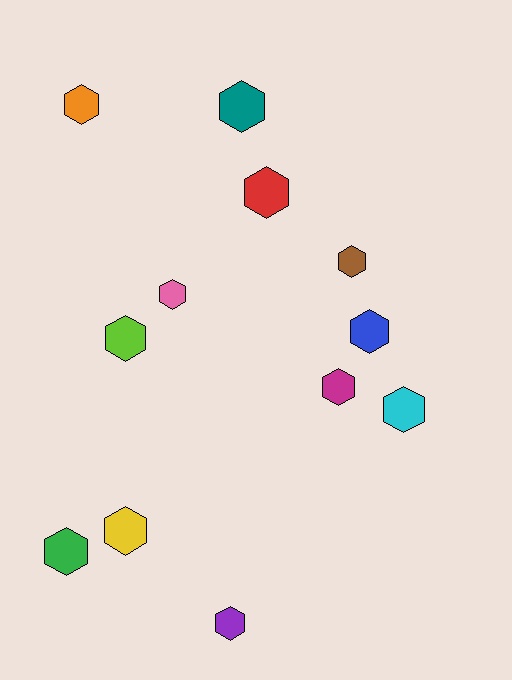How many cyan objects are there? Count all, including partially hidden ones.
There is 1 cyan object.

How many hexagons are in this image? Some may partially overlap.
There are 12 hexagons.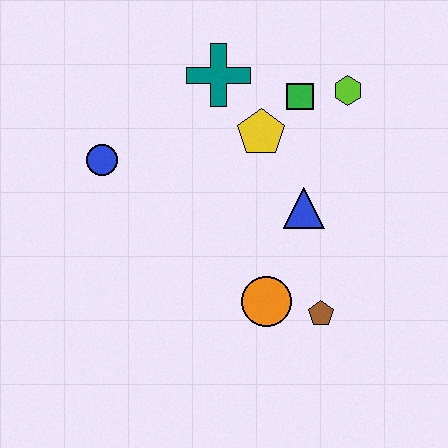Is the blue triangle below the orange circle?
No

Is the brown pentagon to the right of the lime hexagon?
No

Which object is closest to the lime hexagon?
The green square is closest to the lime hexagon.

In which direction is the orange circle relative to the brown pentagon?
The orange circle is to the left of the brown pentagon.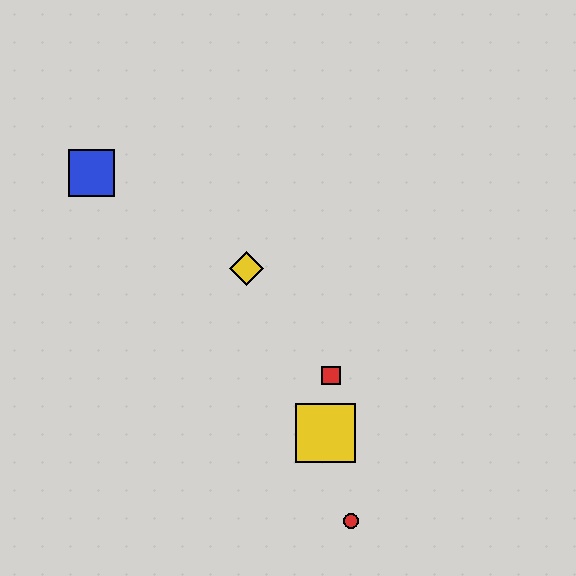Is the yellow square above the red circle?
Yes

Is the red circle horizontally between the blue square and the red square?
No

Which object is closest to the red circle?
The yellow square is closest to the red circle.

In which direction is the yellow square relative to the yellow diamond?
The yellow square is below the yellow diamond.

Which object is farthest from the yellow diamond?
The red circle is farthest from the yellow diamond.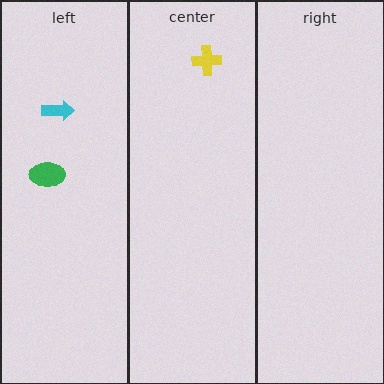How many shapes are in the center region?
1.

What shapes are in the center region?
The yellow cross.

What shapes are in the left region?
The cyan arrow, the green ellipse.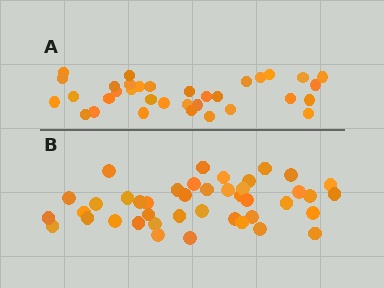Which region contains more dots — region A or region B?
Region B (the bottom region) has more dots.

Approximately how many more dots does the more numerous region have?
Region B has roughly 8 or so more dots than region A.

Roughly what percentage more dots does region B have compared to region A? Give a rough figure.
About 25% more.